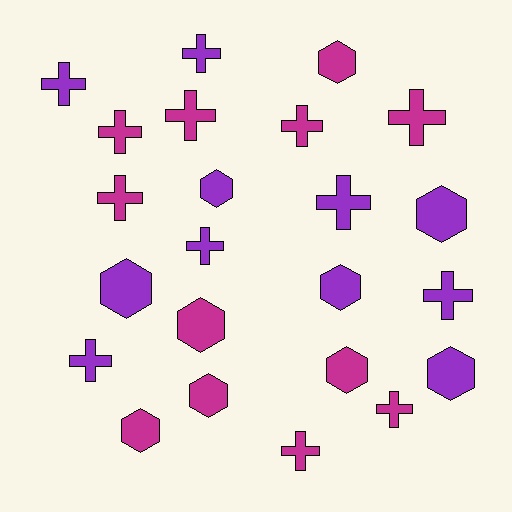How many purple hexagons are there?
There are 5 purple hexagons.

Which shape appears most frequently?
Cross, with 13 objects.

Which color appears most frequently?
Magenta, with 12 objects.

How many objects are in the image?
There are 23 objects.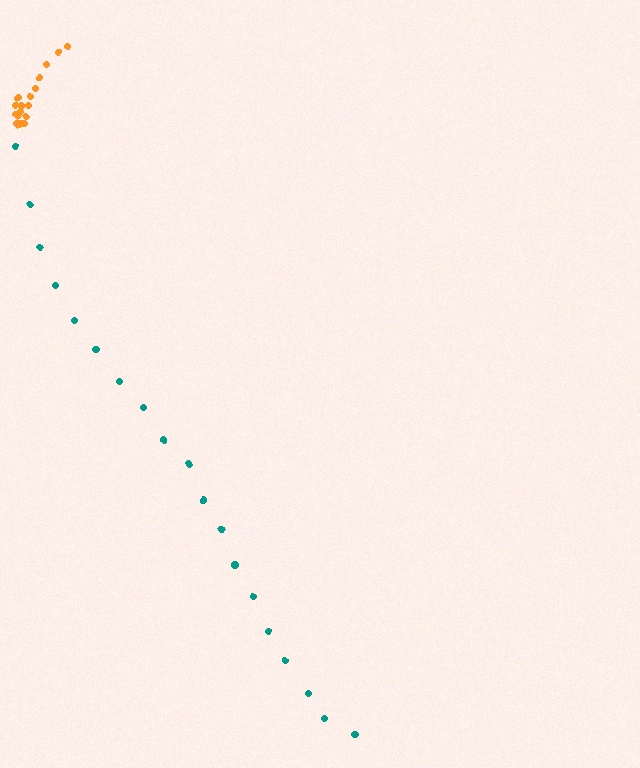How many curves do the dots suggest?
There are 2 distinct paths.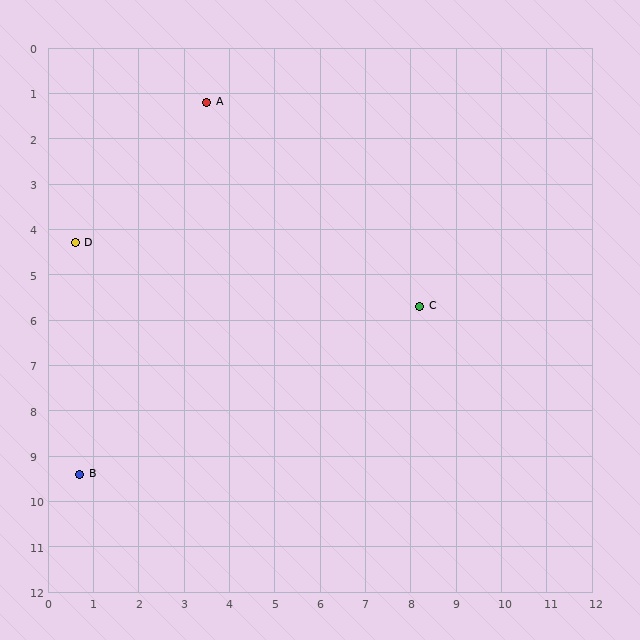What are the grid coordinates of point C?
Point C is at approximately (8.2, 5.7).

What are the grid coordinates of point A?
Point A is at approximately (3.5, 1.2).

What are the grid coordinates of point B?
Point B is at approximately (0.7, 9.4).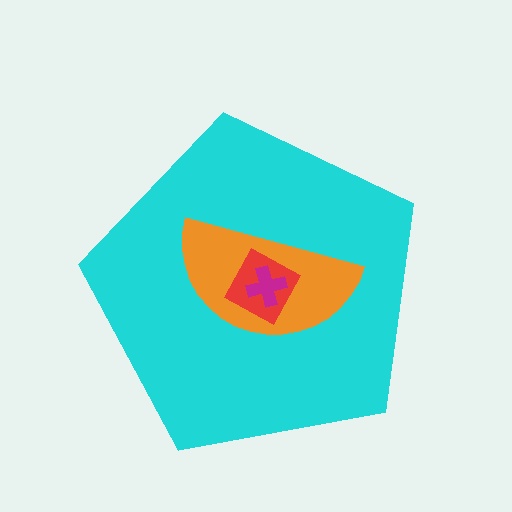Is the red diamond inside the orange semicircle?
Yes.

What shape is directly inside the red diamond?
The magenta cross.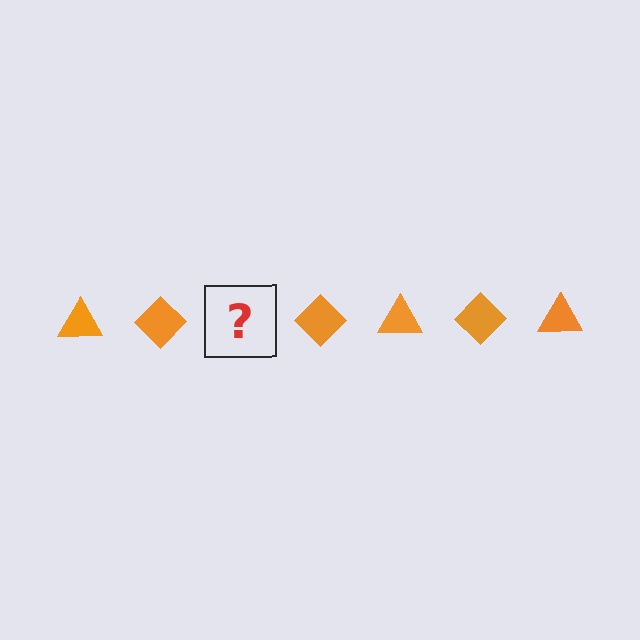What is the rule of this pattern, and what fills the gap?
The rule is that the pattern cycles through triangle, diamond shapes in orange. The gap should be filled with an orange triangle.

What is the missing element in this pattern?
The missing element is an orange triangle.